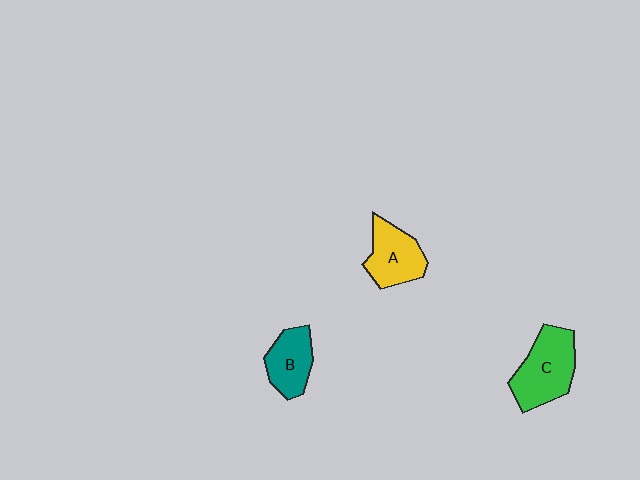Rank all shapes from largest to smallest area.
From largest to smallest: C (green), A (yellow), B (teal).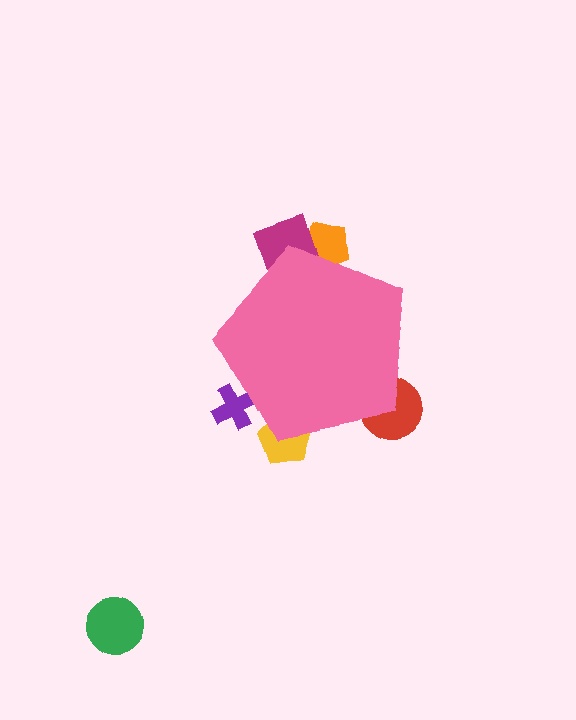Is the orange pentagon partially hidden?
Yes, the orange pentagon is partially hidden behind the pink pentagon.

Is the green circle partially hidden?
No, the green circle is fully visible.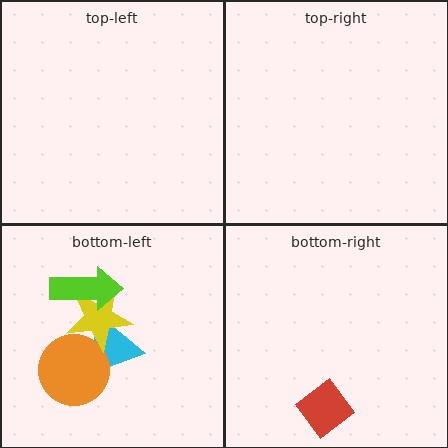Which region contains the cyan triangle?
The bottom-left region.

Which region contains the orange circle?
The bottom-left region.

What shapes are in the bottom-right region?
The red diamond.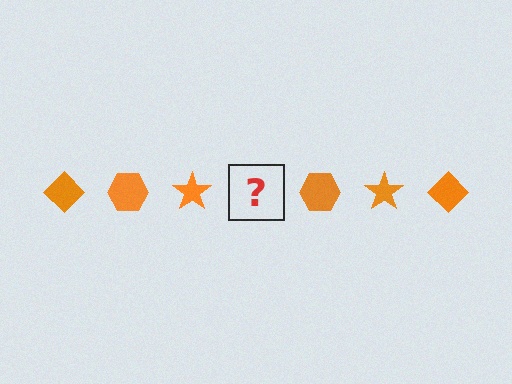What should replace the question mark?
The question mark should be replaced with an orange diamond.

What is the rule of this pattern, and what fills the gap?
The rule is that the pattern cycles through diamond, hexagon, star shapes in orange. The gap should be filled with an orange diamond.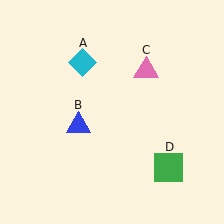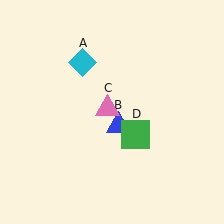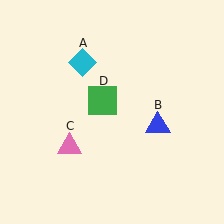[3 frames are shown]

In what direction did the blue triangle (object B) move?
The blue triangle (object B) moved right.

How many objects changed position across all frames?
3 objects changed position: blue triangle (object B), pink triangle (object C), green square (object D).